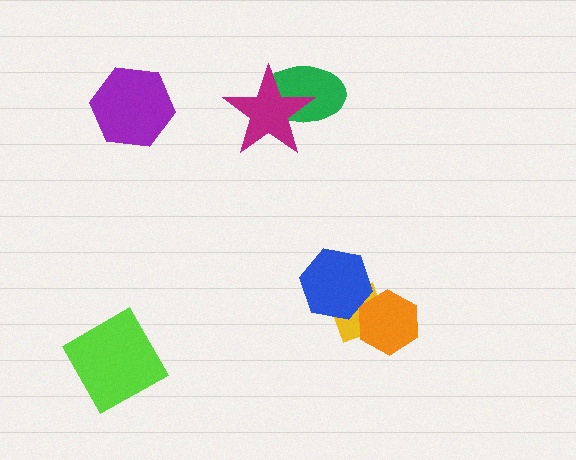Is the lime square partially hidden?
No, no other shape covers it.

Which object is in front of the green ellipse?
The magenta star is in front of the green ellipse.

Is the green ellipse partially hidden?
Yes, it is partially covered by another shape.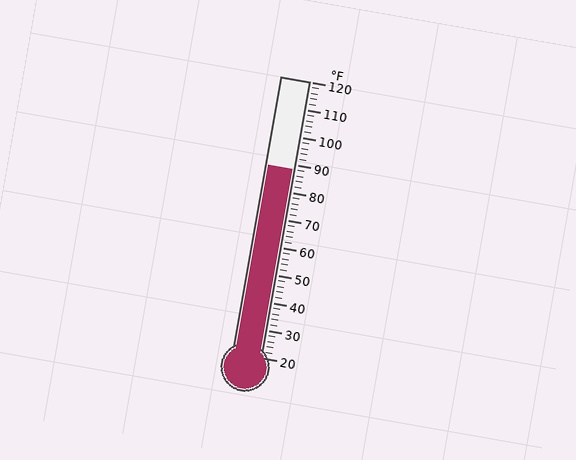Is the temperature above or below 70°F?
The temperature is above 70°F.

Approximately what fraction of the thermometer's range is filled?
The thermometer is filled to approximately 70% of its range.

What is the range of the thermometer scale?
The thermometer scale ranges from 20°F to 120°F.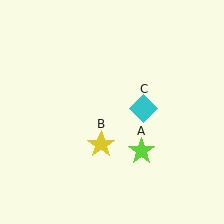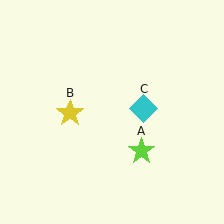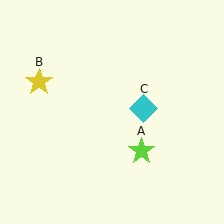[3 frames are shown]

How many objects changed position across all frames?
1 object changed position: yellow star (object B).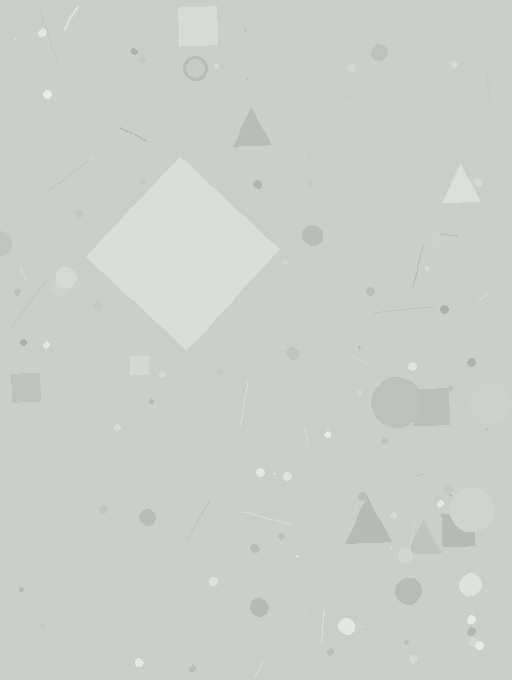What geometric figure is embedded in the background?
A diamond is embedded in the background.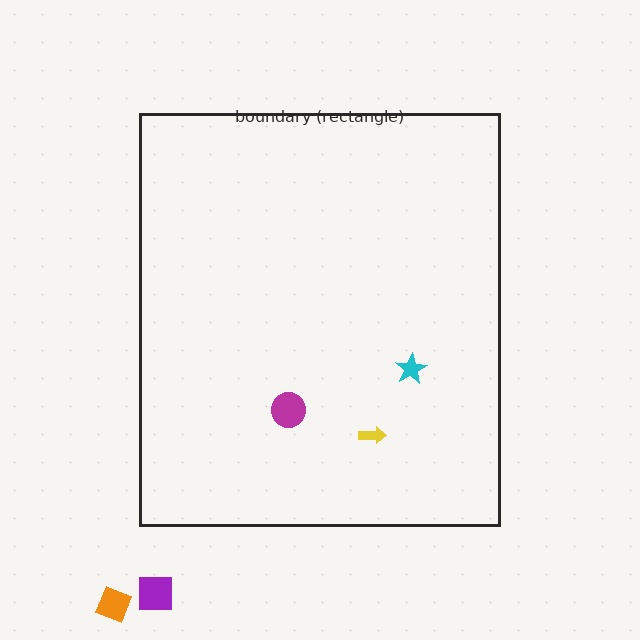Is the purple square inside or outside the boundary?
Outside.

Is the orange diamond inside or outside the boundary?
Outside.